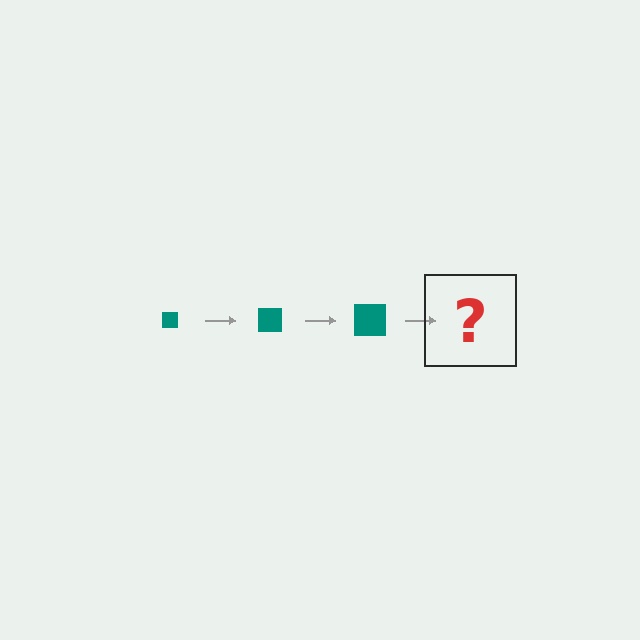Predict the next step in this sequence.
The next step is a teal square, larger than the previous one.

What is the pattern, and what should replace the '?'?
The pattern is that the square gets progressively larger each step. The '?' should be a teal square, larger than the previous one.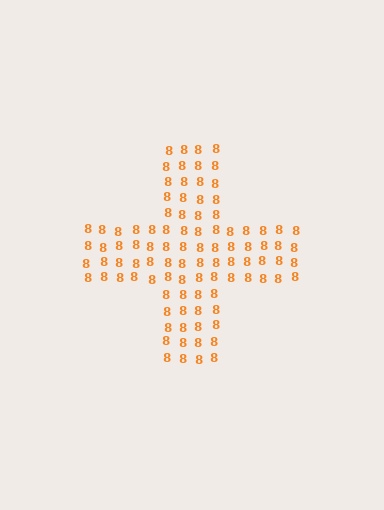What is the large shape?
The large shape is a cross.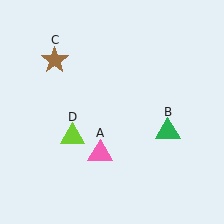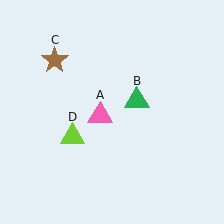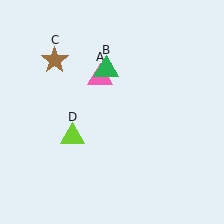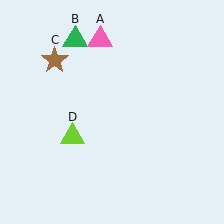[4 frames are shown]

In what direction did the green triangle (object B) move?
The green triangle (object B) moved up and to the left.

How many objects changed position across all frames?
2 objects changed position: pink triangle (object A), green triangle (object B).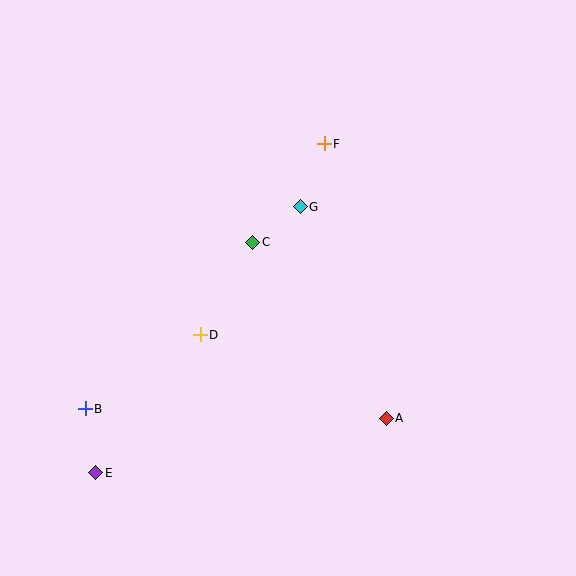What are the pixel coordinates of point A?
Point A is at (386, 418).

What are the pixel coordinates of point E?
Point E is at (96, 473).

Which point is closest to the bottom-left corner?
Point E is closest to the bottom-left corner.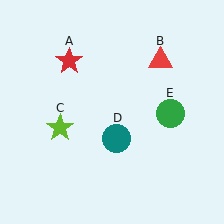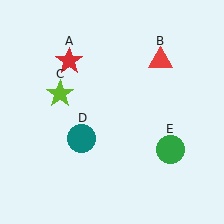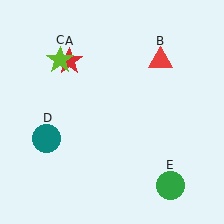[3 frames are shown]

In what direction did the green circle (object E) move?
The green circle (object E) moved down.